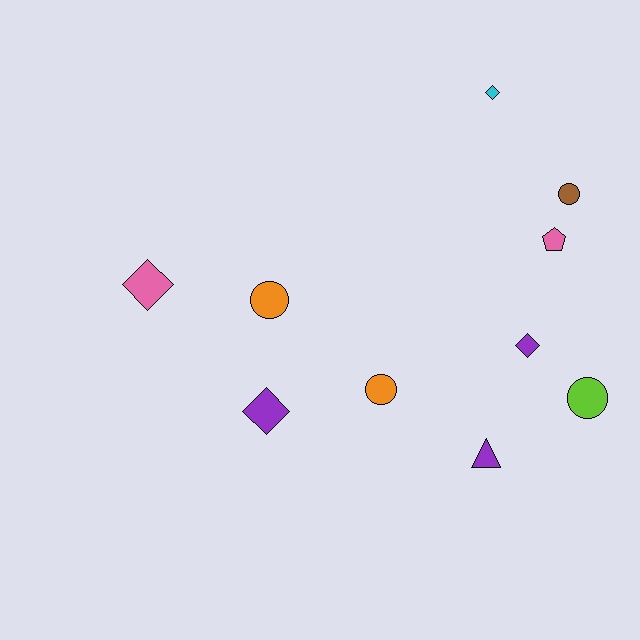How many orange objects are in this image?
There are 2 orange objects.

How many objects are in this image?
There are 10 objects.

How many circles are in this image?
There are 4 circles.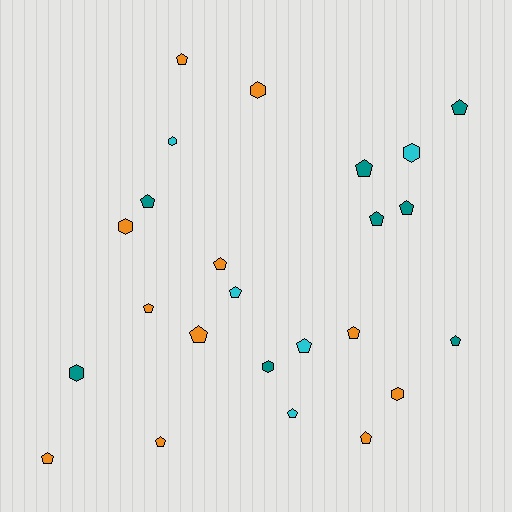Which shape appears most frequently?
Pentagon, with 17 objects.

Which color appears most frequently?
Orange, with 11 objects.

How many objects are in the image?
There are 24 objects.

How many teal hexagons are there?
There are 2 teal hexagons.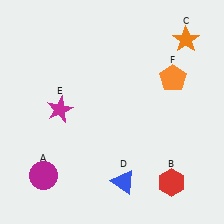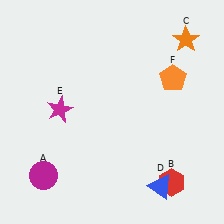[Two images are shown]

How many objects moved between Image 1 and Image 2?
1 object moved between the two images.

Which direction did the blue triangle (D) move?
The blue triangle (D) moved right.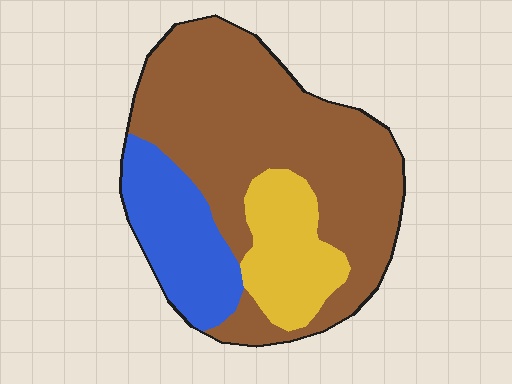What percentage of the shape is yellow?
Yellow covers 17% of the shape.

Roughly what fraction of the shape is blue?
Blue covers around 20% of the shape.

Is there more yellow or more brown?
Brown.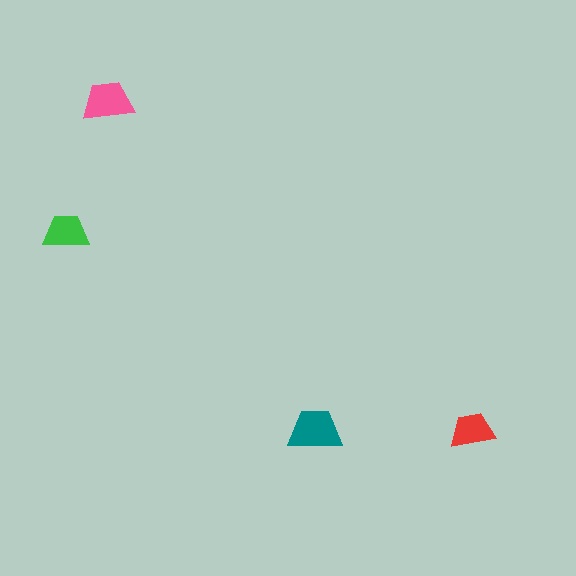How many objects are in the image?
There are 4 objects in the image.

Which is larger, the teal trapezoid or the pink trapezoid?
The teal one.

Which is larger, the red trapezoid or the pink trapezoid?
The pink one.